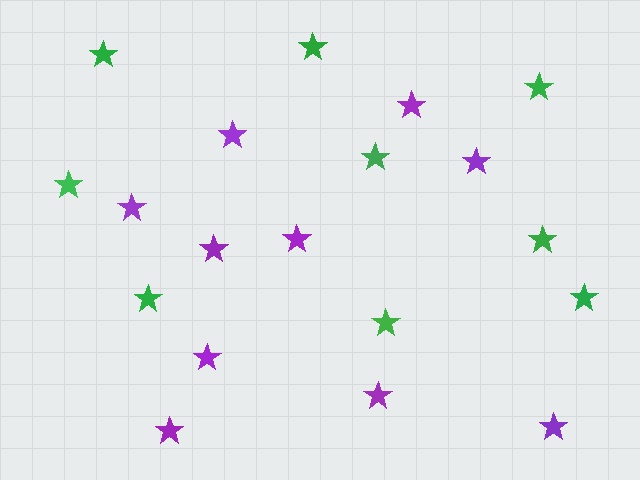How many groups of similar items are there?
There are 2 groups: one group of purple stars (10) and one group of green stars (9).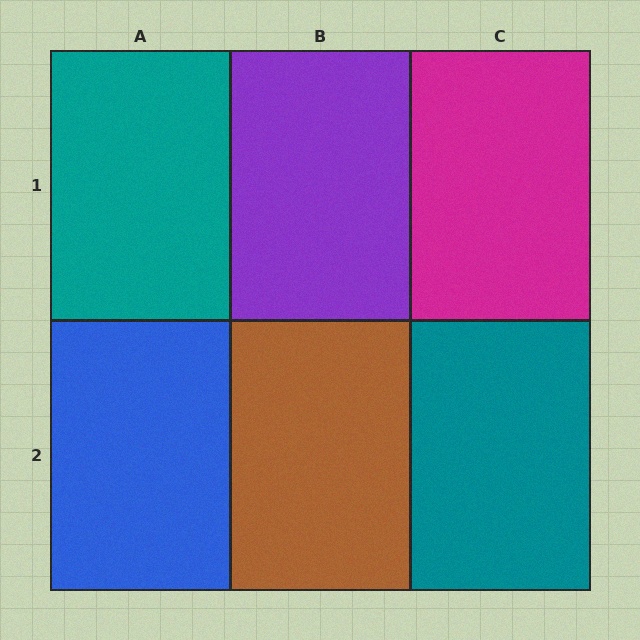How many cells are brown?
1 cell is brown.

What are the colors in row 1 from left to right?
Teal, purple, magenta.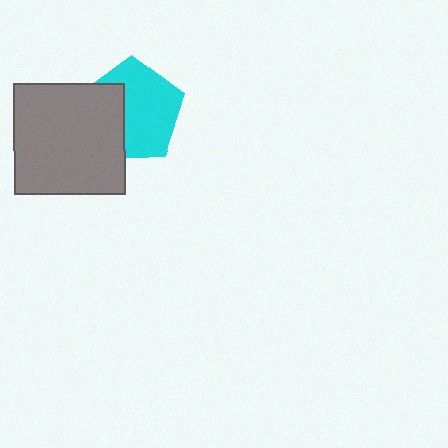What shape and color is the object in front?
The object in front is a gray square.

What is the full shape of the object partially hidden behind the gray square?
The partially hidden object is a cyan pentagon.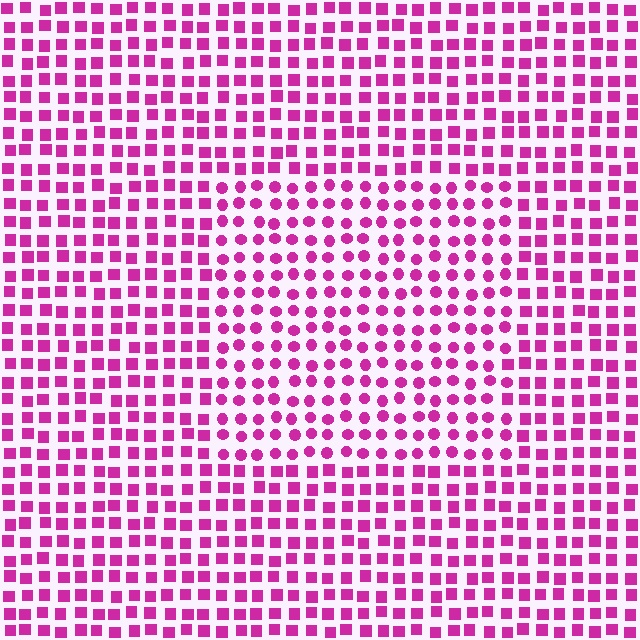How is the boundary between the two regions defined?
The boundary is defined by a change in element shape: circles inside vs. squares outside. All elements share the same color and spacing.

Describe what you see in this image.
The image is filled with small magenta elements arranged in a uniform grid. A rectangle-shaped region contains circles, while the surrounding area contains squares. The boundary is defined purely by the change in element shape.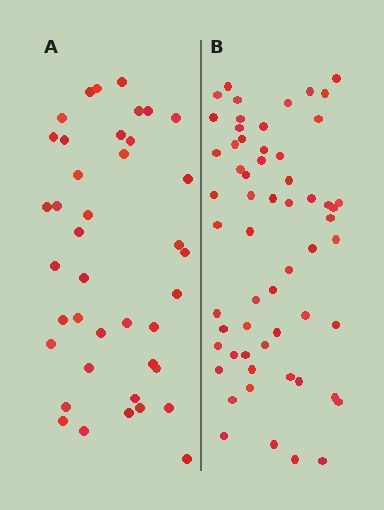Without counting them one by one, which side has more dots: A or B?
Region B (the right region) has more dots.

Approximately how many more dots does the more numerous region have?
Region B has approximately 20 more dots than region A.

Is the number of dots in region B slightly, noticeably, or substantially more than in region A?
Region B has substantially more. The ratio is roughly 1.5 to 1.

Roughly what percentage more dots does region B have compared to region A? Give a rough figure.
About 50% more.